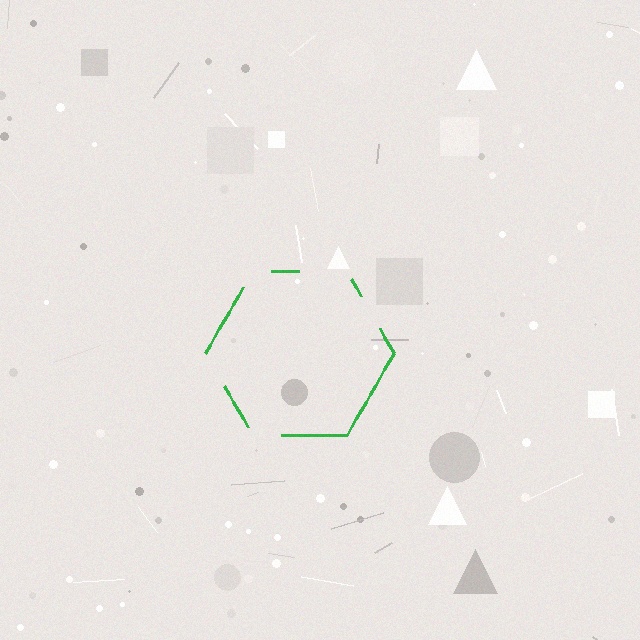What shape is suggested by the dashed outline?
The dashed outline suggests a hexagon.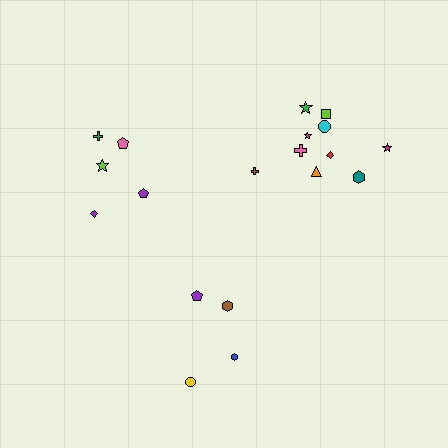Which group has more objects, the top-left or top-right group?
The top-right group.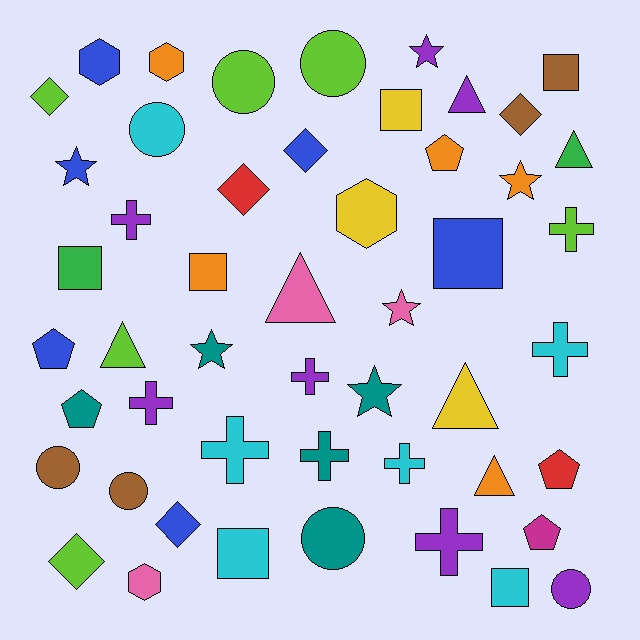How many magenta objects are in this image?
There is 1 magenta object.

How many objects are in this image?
There are 50 objects.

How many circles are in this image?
There are 7 circles.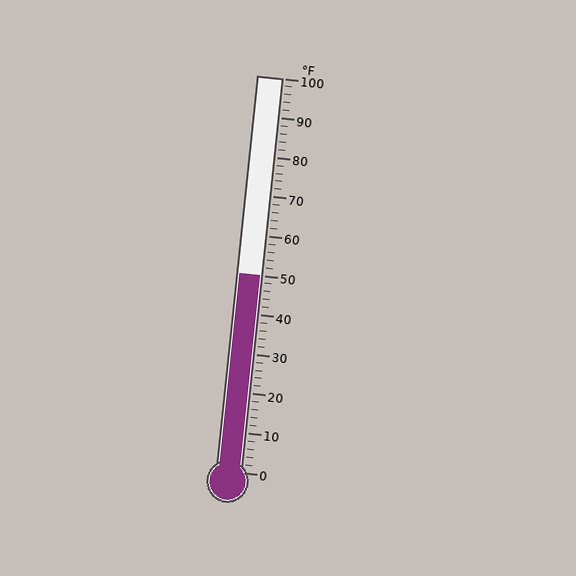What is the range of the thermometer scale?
The thermometer scale ranges from 0°F to 100°F.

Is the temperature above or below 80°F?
The temperature is below 80°F.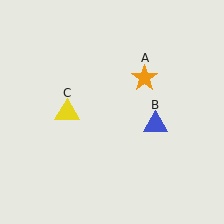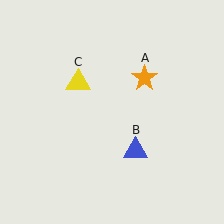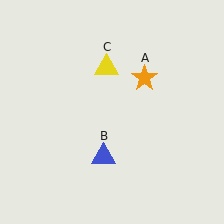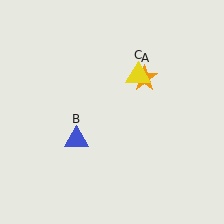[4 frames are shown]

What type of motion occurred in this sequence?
The blue triangle (object B), yellow triangle (object C) rotated clockwise around the center of the scene.